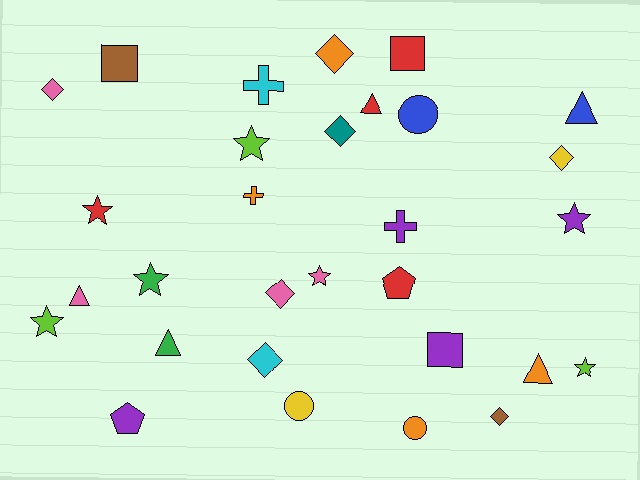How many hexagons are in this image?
There are no hexagons.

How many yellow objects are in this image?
There are 2 yellow objects.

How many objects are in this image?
There are 30 objects.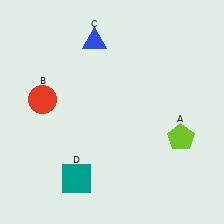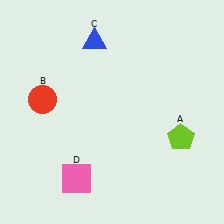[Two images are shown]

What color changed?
The square (D) changed from teal in Image 1 to pink in Image 2.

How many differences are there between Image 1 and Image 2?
There is 1 difference between the two images.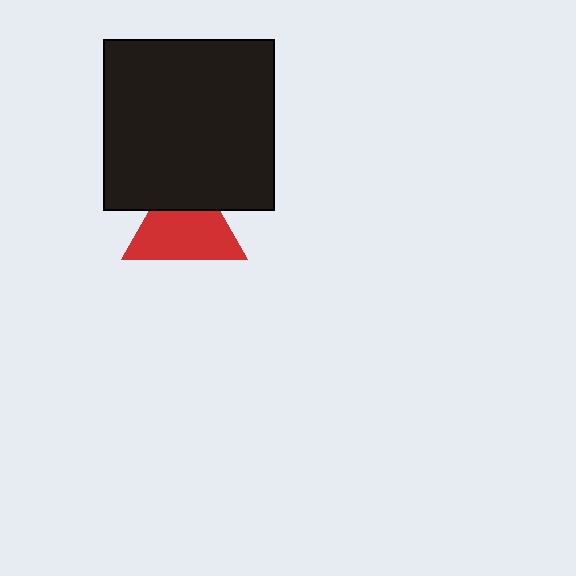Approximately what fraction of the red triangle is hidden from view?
Roughly 32% of the red triangle is hidden behind the black square.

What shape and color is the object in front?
The object in front is a black square.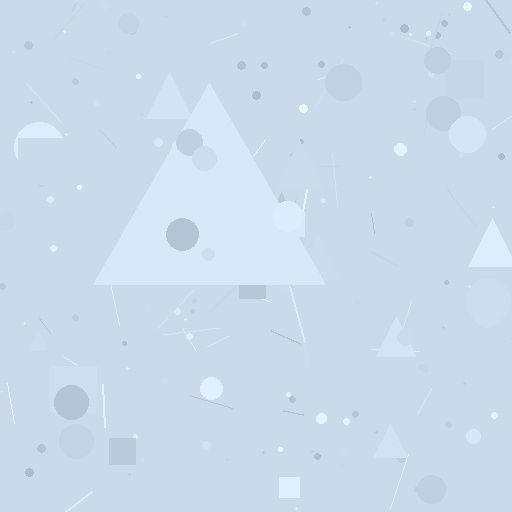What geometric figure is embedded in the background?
A triangle is embedded in the background.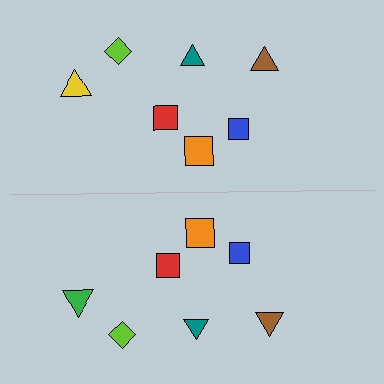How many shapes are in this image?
There are 14 shapes in this image.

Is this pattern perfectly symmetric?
No, the pattern is not perfectly symmetric. The green triangle on the bottom side breaks the symmetry — its mirror counterpart is yellow.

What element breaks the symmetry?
The green triangle on the bottom side breaks the symmetry — its mirror counterpart is yellow.